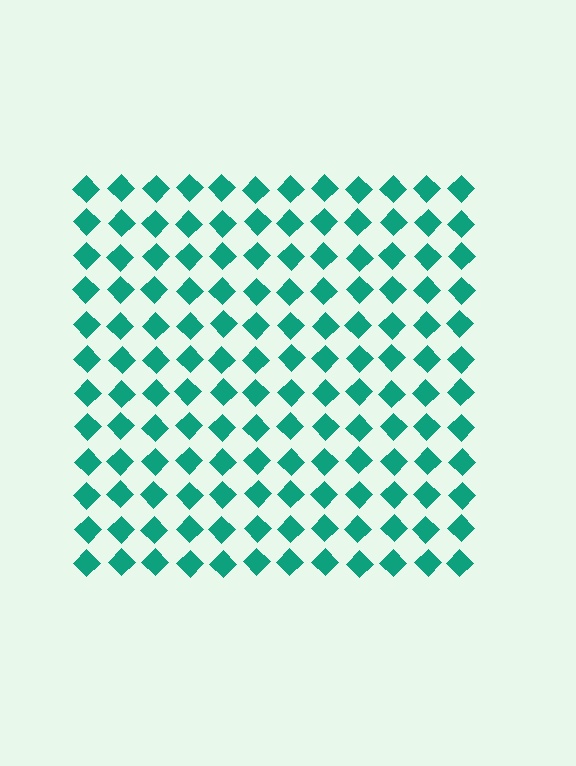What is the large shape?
The large shape is a square.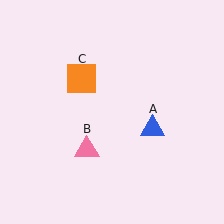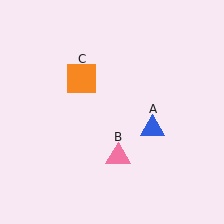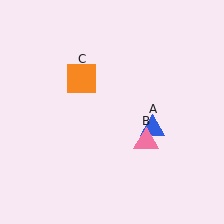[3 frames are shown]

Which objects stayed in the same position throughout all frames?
Blue triangle (object A) and orange square (object C) remained stationary.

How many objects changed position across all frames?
1 object changed position: pink triangle (object B).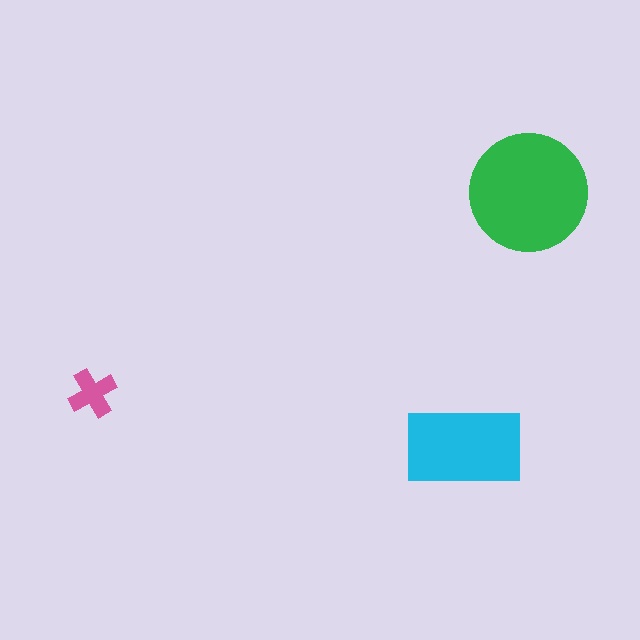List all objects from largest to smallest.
The green circle, the cyan rectangle, the pink cross.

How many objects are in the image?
There are 3 objects in the image.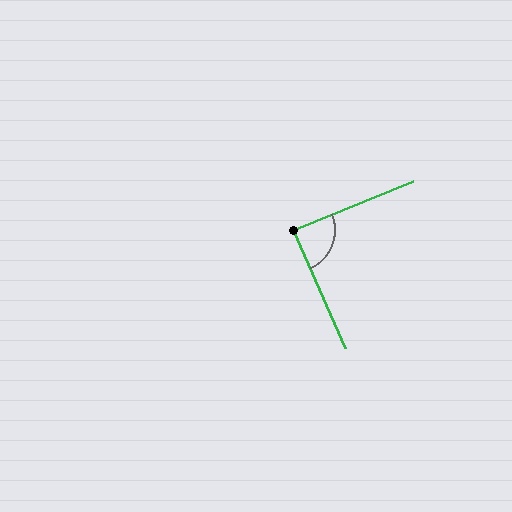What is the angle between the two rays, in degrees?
Approximately 88 degrees.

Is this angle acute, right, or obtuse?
It is approximately a right angle.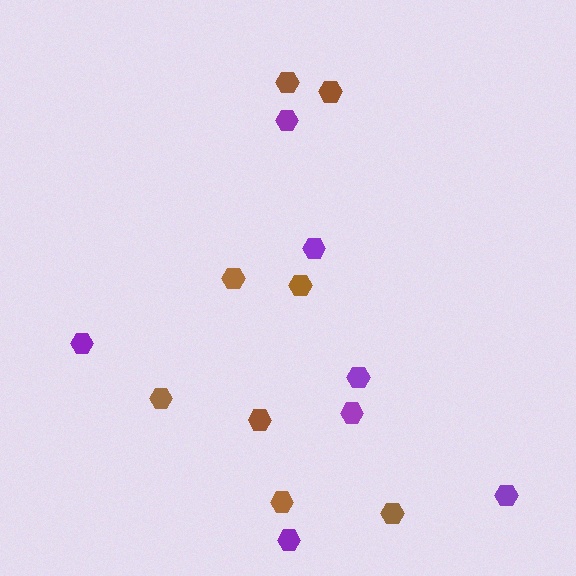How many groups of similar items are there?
There are 2 groups: one group of brown hexagons (8) and one group of purple hexagons (7).